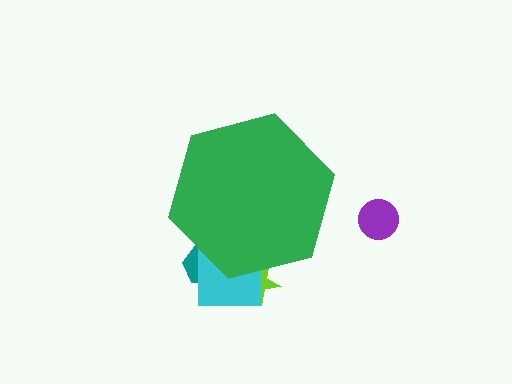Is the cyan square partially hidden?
Yes, the cyan square is partially hidden behind the green hexagon.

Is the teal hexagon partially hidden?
Yes, the teal hexagon is partially hidden behind the green hexagon.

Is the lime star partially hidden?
Yes, the lime star is partially hidden behind the green hexagon.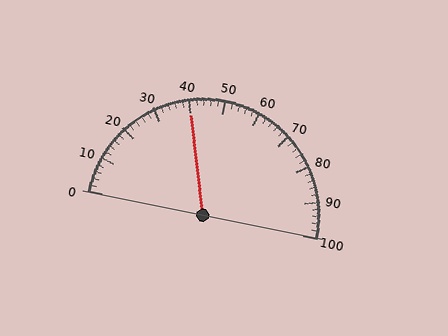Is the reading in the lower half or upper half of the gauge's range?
The reading is in the lower half of the range (0 to 100).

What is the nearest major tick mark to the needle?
The nearest major tick mark is 40.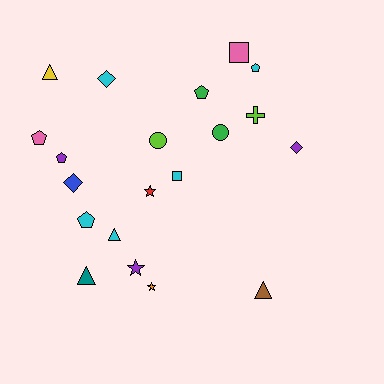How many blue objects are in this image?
There is 1 blue object.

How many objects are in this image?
There are 20 objects.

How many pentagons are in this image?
There are 5 pentagons.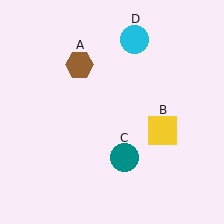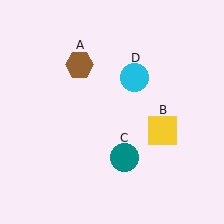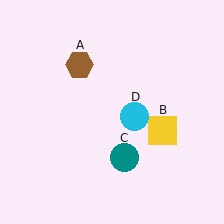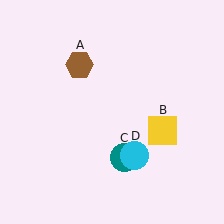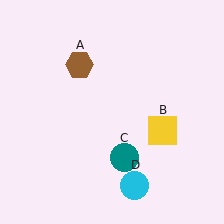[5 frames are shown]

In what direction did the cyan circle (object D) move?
The cyan circle (object D) moved down.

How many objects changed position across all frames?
1 object changed position: cyan circle (object D).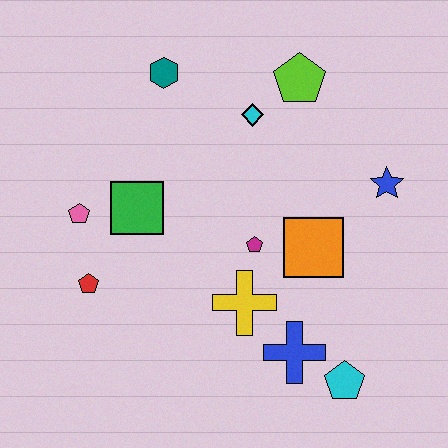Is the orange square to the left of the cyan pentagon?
Yes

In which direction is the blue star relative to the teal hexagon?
The blue star is to the right of the teal hexagon.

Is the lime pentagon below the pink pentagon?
No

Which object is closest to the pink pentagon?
The green square is closest to the pink pentagon.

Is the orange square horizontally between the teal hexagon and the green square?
No